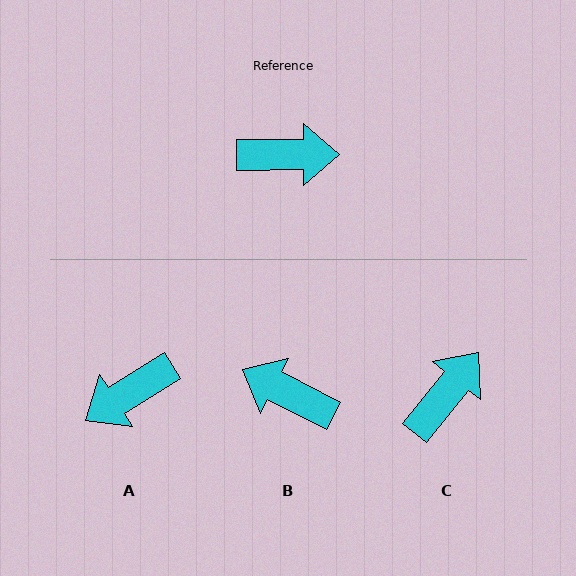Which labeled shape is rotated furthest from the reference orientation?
B, about 152 degrees away.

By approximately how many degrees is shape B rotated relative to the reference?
Approximately 152 degrees counter-clockwise.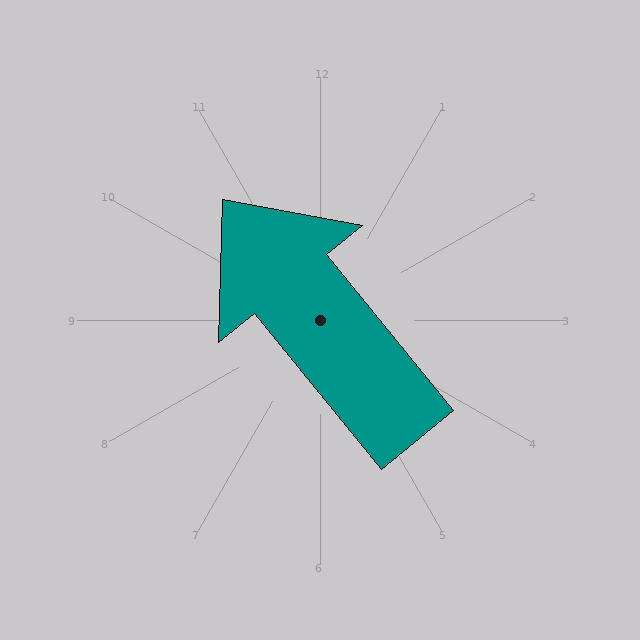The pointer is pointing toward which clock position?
Roughly 11 o'clock.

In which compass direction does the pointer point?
Northwest.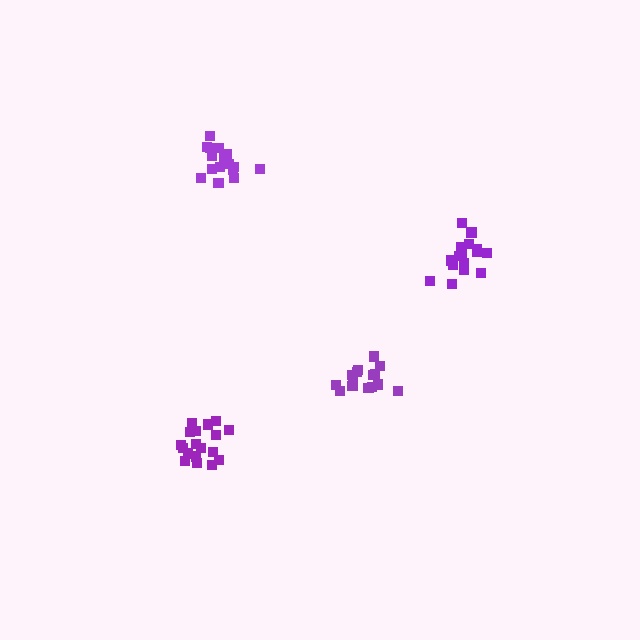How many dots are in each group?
Group 1: 15 dots, Group 2: 16 dots, Group 3: 16 dots, Group 4: 19 dots (66 total).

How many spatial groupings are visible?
There are 4 spatial groupings.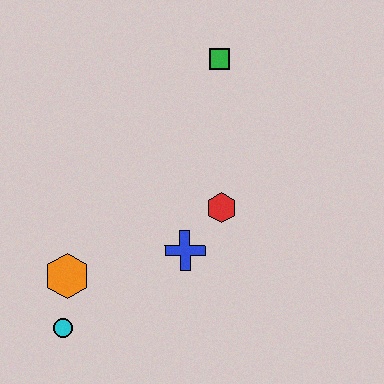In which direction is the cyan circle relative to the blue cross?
The cyan circle is to the left of the blue cross.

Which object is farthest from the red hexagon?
The cyan circle is farthest from the red hexagon.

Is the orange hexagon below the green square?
Yes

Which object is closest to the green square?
The red hexagon is closest to the green square.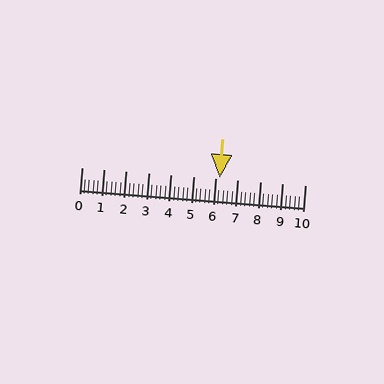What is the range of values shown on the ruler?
The ruler shows values from 0 to 10.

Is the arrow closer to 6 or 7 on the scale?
The arrow is closer to 6.